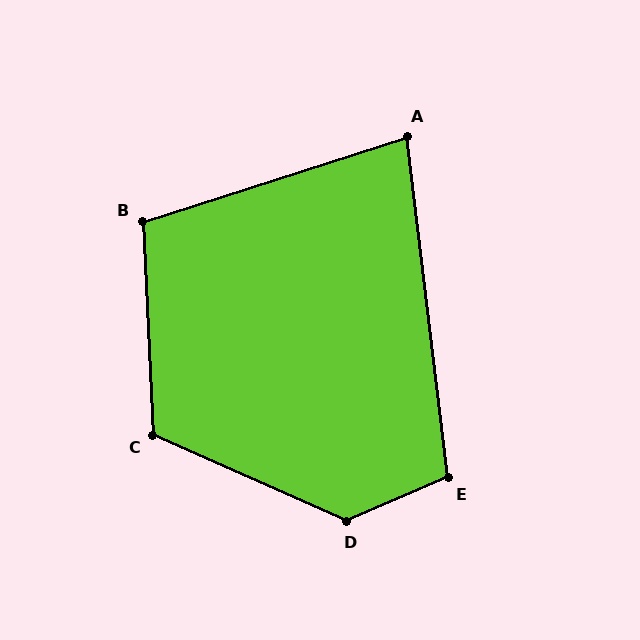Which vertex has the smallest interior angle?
A, at approximately 79 degrees.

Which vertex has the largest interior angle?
D, at approximately 133 degrees.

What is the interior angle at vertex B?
Approximately 105 degrees (obtuse).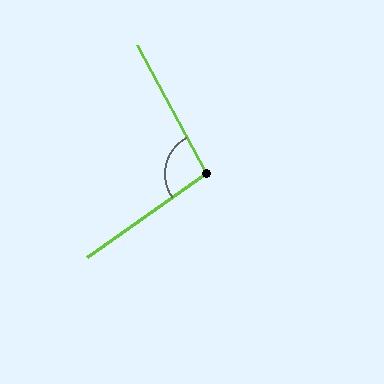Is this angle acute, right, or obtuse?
It is obtuse.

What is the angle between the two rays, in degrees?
Approximately 97 degrees.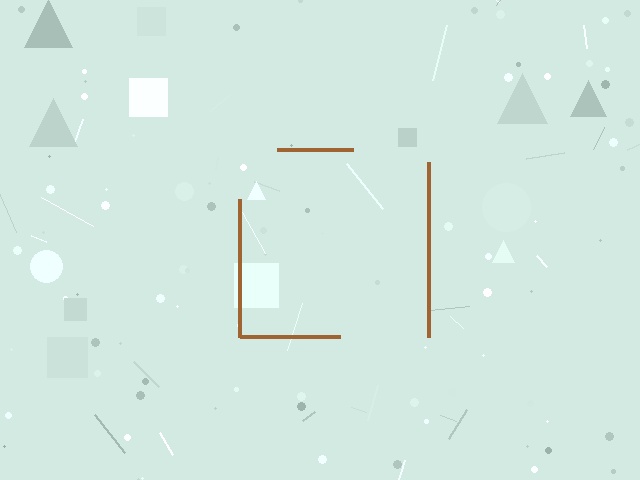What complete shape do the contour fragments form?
The contour fragments form a square.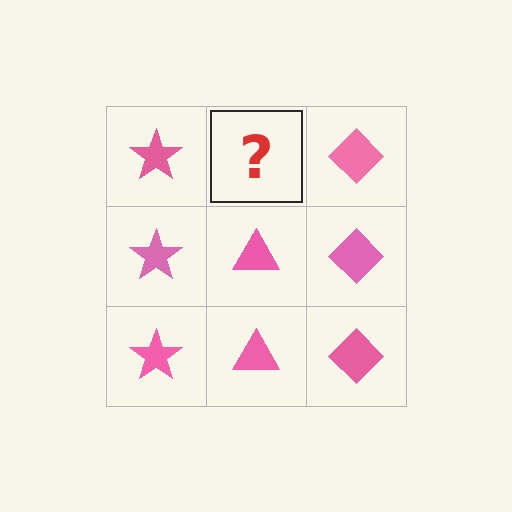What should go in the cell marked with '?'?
The missing cell should contain a pink triangle.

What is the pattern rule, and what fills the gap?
The rule is that each column has a consistent shape. The gap should be filled with a pink triangle.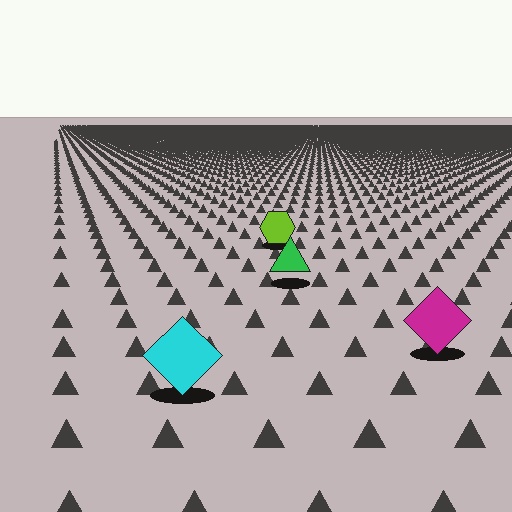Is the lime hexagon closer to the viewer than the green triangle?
No. The green triangle is closer — you can tell from the texture gradient: the ground texture is coarser near it.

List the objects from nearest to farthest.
From nearest to farthest: the cyan diamond, the magenta diamond, the green triangle, the lime hexagon.